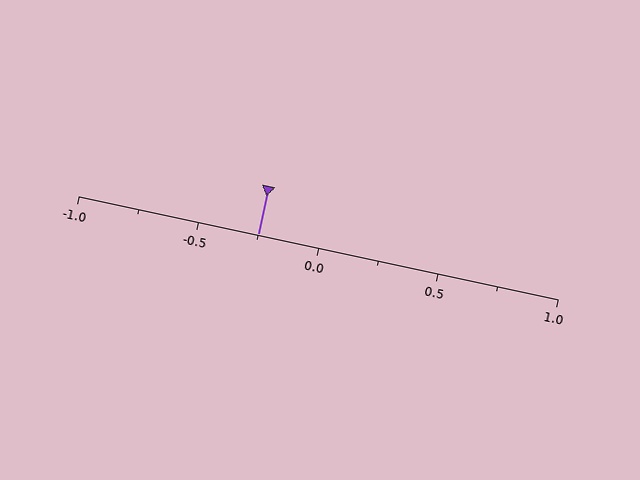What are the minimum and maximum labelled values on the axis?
The axis runs from -1.0 to 1.0.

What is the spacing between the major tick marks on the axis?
The major ticks are spaced 0.5 apart.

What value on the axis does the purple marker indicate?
The marker indicates approximately -0.25.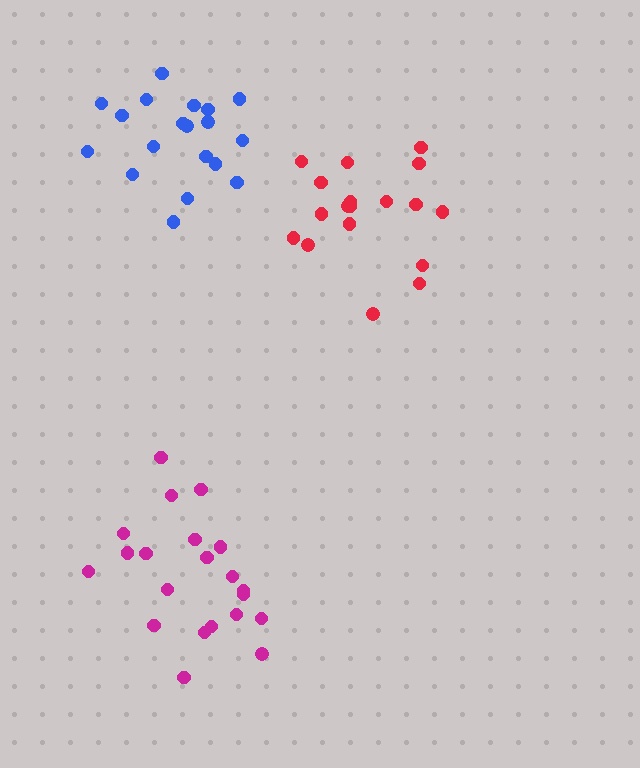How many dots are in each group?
Group 1: 19 dots, Group 2: 21 dots, Group 3: 18 dots (58 total).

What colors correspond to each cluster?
The clusters are colored: blue, magenta, red.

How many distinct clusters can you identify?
There are 3 distinct clusters.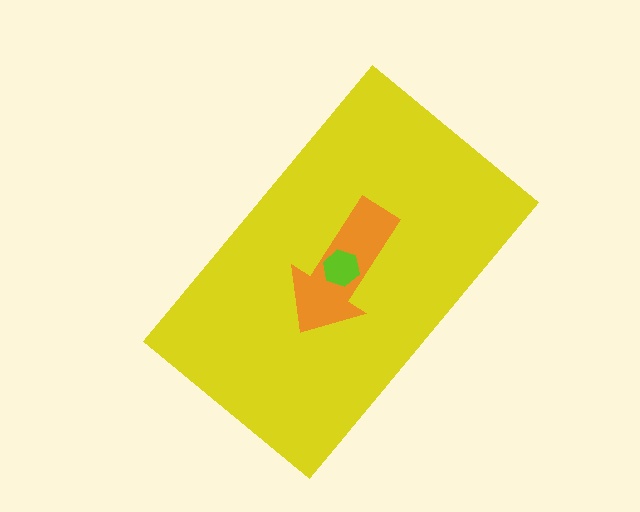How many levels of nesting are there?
3.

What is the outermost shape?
The yellow rectangle.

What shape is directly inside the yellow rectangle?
The orange arrow.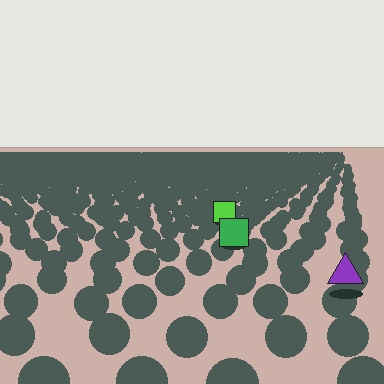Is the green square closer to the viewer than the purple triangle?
No. The purple triangle is closer — you can tell from the texture gradient: the ground texture is coarser near it.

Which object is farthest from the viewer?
The lime square is farthest from the viewer. It appears smaller and the ground texture around it is denser.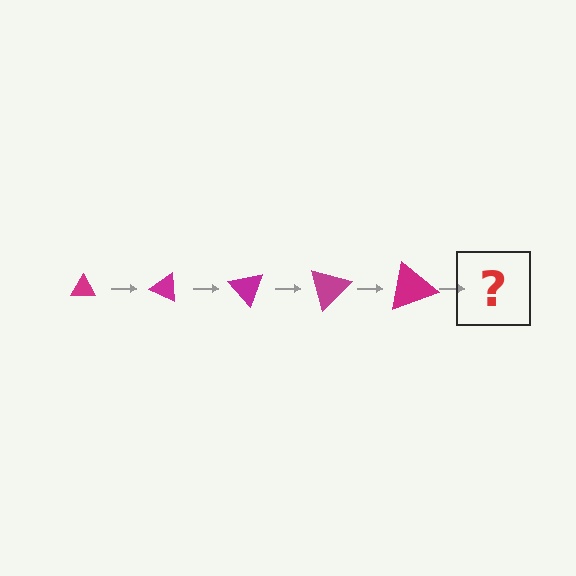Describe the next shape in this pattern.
It should be a triangle, larger than the previous one and rotated 125 degrees from the start.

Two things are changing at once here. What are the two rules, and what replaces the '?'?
The two rules are that the triangle grows larger each step and it rotates 25 degrees each step. The '?' should be a triangle, larger than the previous one and rotated 125 degrees from the start.